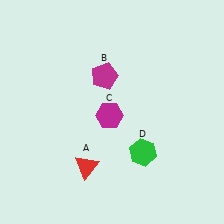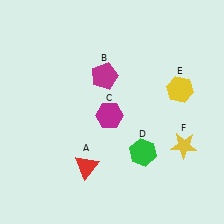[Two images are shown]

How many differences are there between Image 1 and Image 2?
There are 2 differences between the two images.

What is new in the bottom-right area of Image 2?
A yellow star (F) was added in the bottom-right area of Image 2.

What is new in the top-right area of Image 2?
A yellow hexagon (E) was added in the top-right area of Image 2.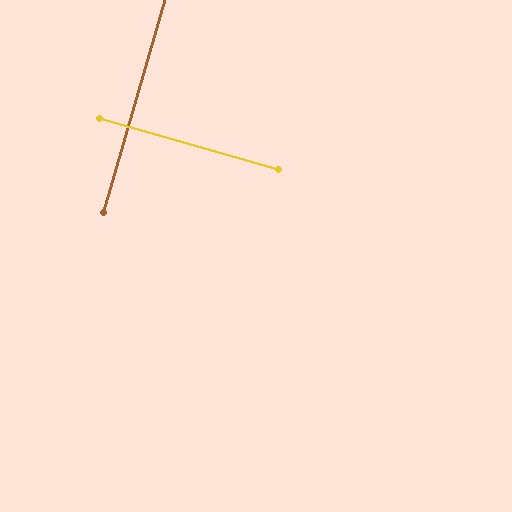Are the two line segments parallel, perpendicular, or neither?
Perpendicular — they meet at approximately 90°.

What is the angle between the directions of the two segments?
Approximately 90 degrees.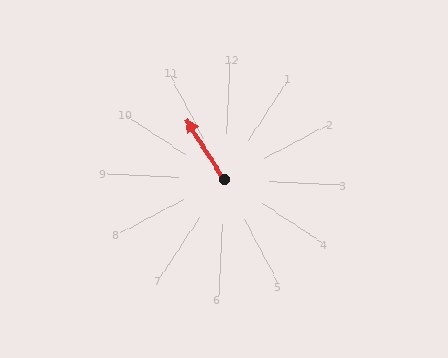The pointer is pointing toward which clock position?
Roughly 11 o'clock.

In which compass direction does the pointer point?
Northwest.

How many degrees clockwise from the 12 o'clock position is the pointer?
Approximately 325 degrees.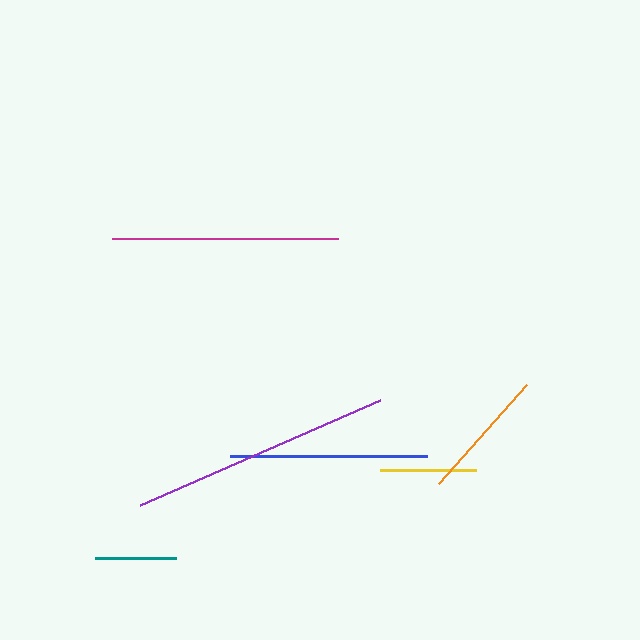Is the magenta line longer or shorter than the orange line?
The magenta line is longer than the orange line.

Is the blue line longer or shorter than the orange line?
The blue line is longer than the orange line.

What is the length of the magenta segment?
The magenta segment is approximately 226 pixels long.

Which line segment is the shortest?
The teal line is the shortest at approximately 82 pixels.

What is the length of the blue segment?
The blue segment is approximately 197 pixels long.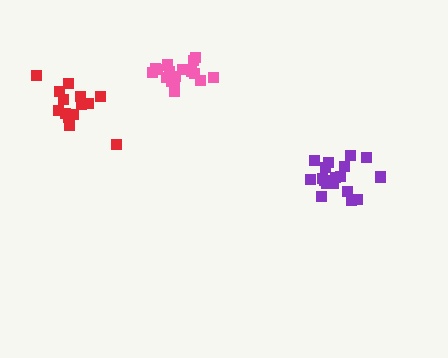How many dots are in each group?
Group 1: 14 dots, Group 2: 19 dots, Group 3: 18 dots (51 total).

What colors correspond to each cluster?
The clusters are colored: red, purple, pink.